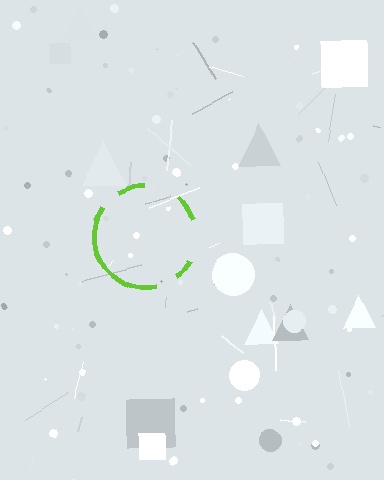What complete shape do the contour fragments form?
The contour fragments form a circle.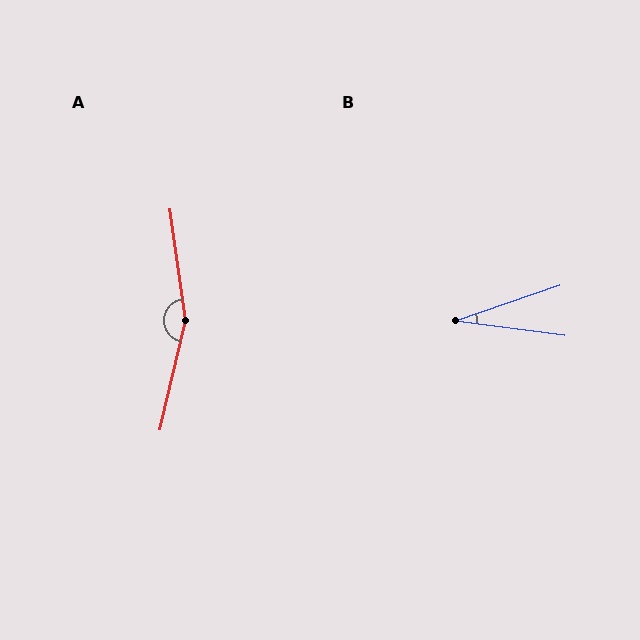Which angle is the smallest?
B, at approximately 26 degrees.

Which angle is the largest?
A, at approximately 159 degrees.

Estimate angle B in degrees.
Approximately 26 degrees.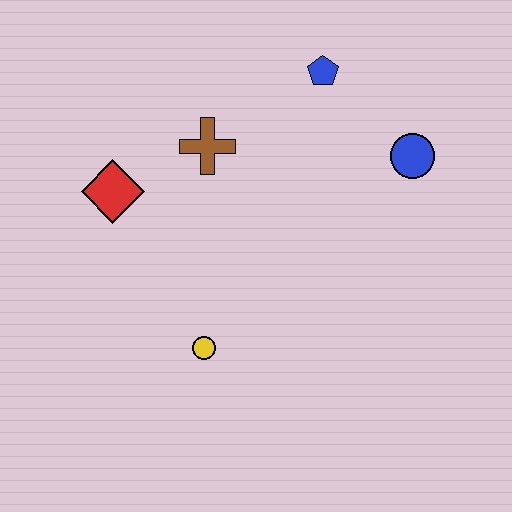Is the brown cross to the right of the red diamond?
Yes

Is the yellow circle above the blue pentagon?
No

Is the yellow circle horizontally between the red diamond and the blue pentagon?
Yes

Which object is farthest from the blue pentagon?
The yellow circle is farthest from the blue pentagon.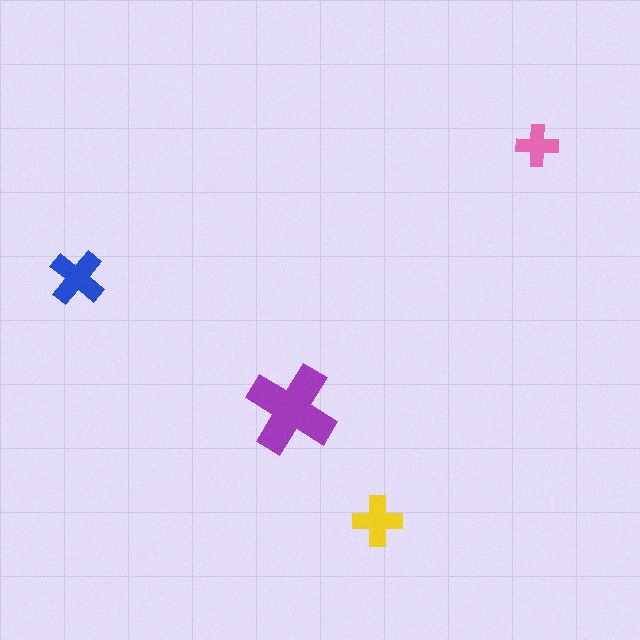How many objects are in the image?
There are 4 objects in the image.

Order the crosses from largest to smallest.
the purple one, the blue one, the yellow one, the pink one.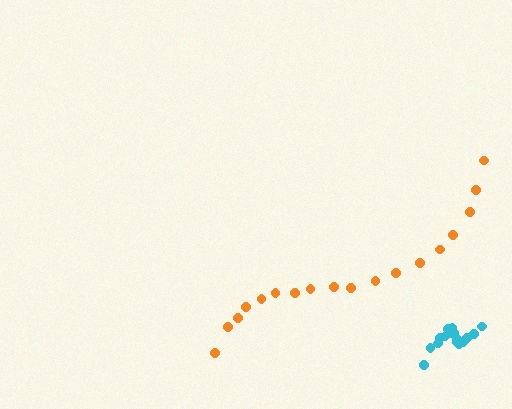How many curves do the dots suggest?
There are 2 distinct paths.